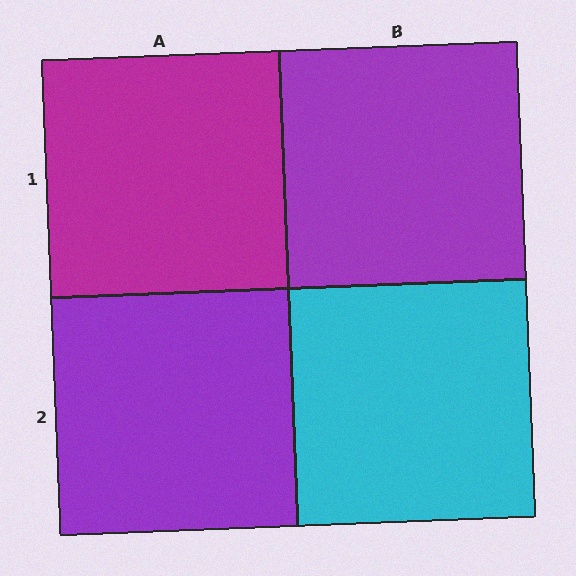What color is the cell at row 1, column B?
Purple.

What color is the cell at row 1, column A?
Magenta.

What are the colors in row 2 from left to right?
Purple, cyan.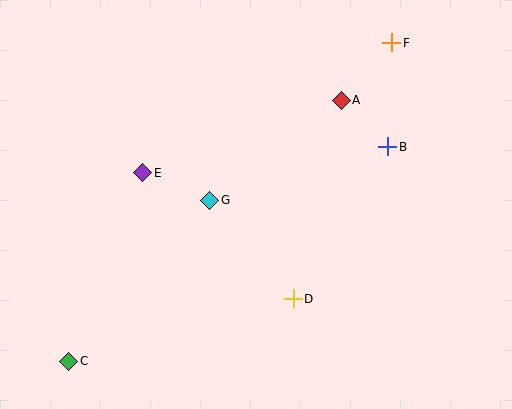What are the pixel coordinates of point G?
Point G is at (210, 200).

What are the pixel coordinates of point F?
Point F is at (392, 43).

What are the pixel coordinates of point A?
Point A is at (341, 100).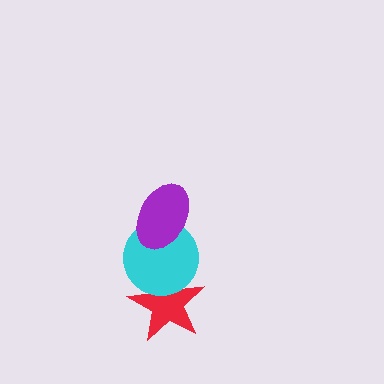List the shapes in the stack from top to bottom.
From top to bottom: the purple ellipse, the cyan circle, the red star.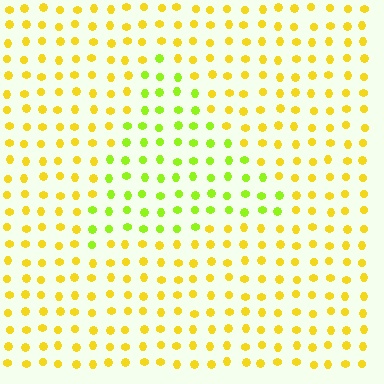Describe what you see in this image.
The image is filled with small yellow elements in a uniform arrangement. A triangle-shaped region is visible where the elements are tinted to a slightly different hue, forming a subtle color boundary.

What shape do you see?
I see a triangle.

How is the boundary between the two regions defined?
The boundary is defined purely by a slight shift in hue (about 36 degrees). Spacing, size, and orientation are identical on both sides.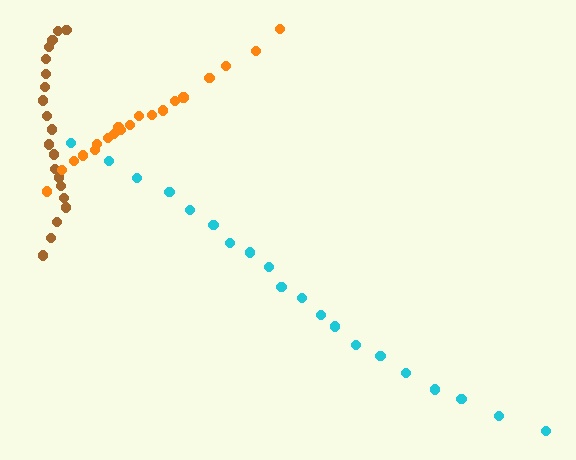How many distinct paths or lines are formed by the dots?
There are 3 distinct paths.